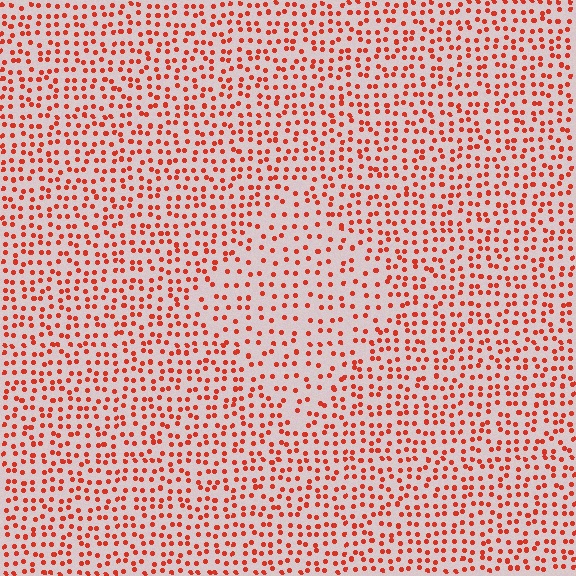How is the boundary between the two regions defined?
The boundary is defined by a change in element density (approximately 1.6x ratio). All elements are the same color, size, and shape.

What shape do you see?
I see a diamond.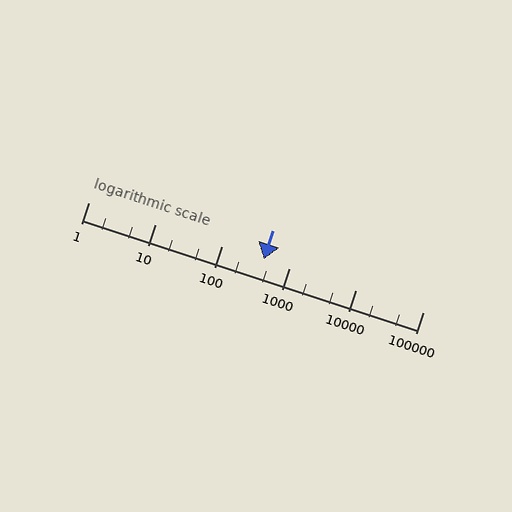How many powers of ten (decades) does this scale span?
The scale spans 5 decades, from 1 to 100000.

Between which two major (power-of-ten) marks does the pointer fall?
The pointer is between 100 and 1000.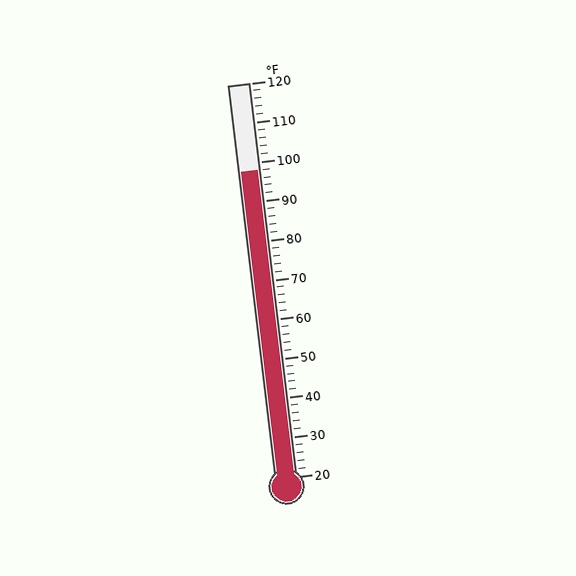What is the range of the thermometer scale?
The thermometer scale ranges from 20°F to 120°F.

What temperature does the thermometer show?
The thermometer shows approximately 98°F.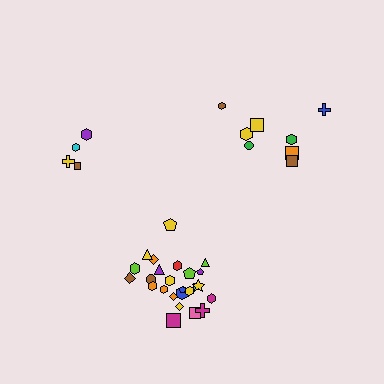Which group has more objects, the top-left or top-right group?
The top-right group.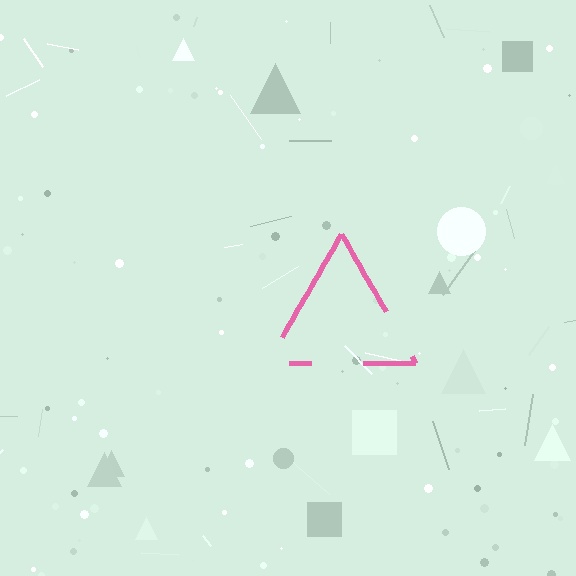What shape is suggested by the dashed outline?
The dashed outline suggests a triangle.